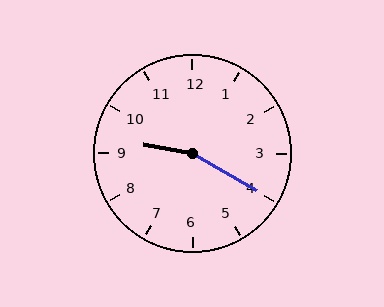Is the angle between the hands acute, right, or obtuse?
It is obtuse.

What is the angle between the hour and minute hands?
Approximately 160 degrees.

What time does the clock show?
9:20.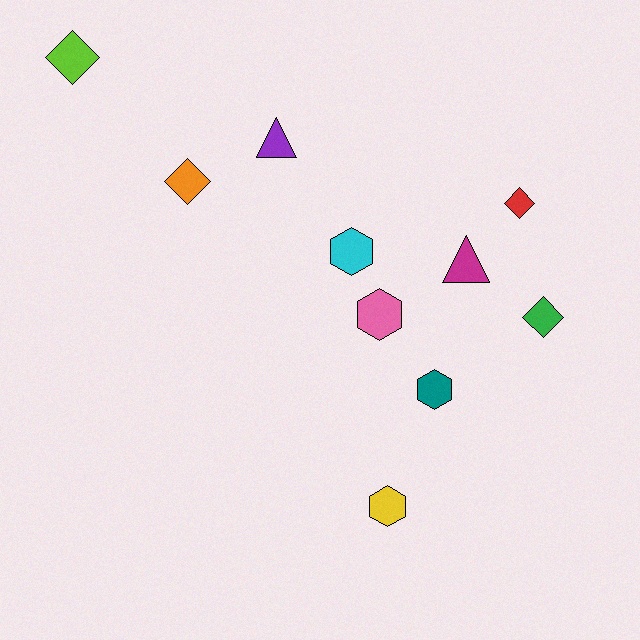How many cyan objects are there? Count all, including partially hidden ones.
There is 1 cyan object.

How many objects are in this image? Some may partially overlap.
There are 10 objects.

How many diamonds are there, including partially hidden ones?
There are 4 diamonds.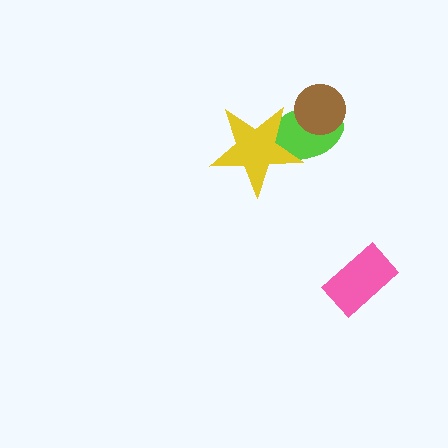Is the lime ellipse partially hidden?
Yes, it is partially covered by another shape.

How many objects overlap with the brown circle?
1 object overlaps with the brown circle.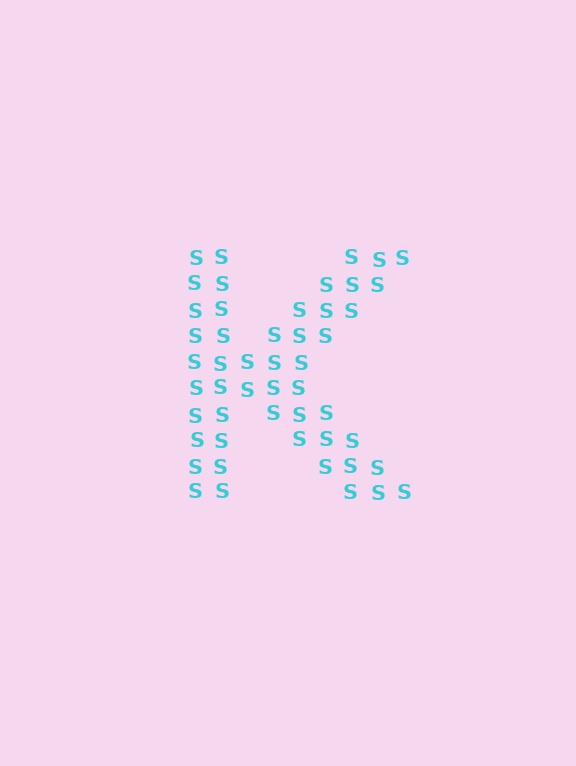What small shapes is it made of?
It is made of small letter S's.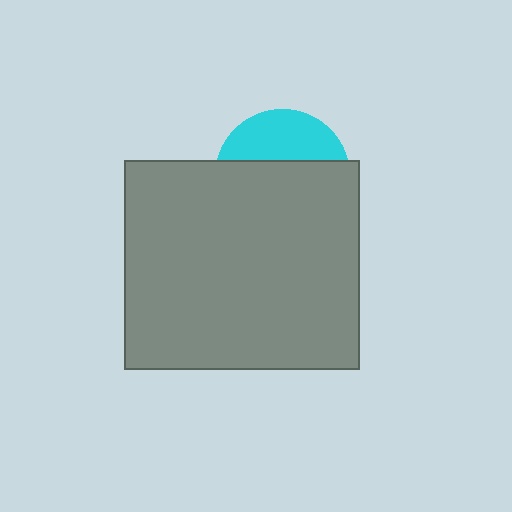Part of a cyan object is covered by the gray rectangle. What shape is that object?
It is a circle.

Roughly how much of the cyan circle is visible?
A small part of it is visible (roughly 34%).